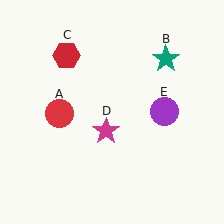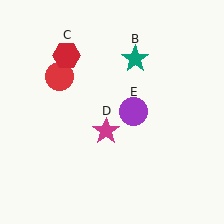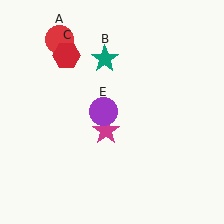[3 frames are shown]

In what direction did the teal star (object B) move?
The teal star (object B) moved left.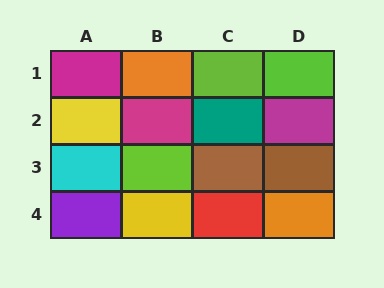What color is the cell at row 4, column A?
Purple.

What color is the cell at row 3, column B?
Lime.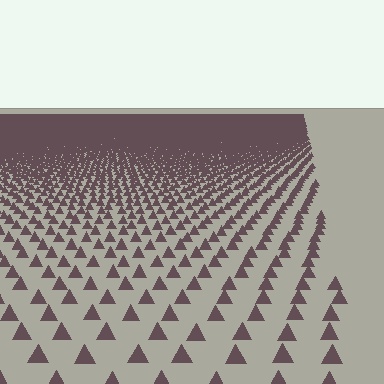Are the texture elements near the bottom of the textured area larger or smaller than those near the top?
Larger. Near the bottom, elements are closer to the viewer and appear at a bigger on-screen size.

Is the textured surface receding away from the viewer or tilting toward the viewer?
The surface is receding away from the viewer. Texture elements get smaller and denser toward the top.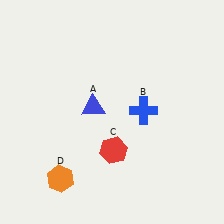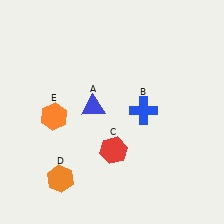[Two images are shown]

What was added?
An orange hexagon (E) was added in Image 2.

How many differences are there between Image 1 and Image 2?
There is 1 difference between the two images.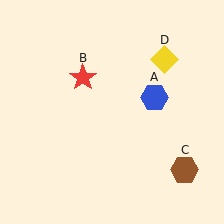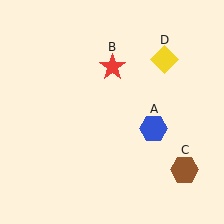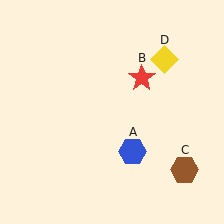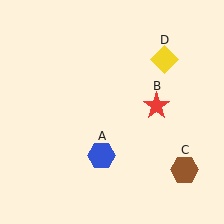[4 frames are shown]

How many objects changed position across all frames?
2 objects changed position: blue hexagon (object A), red star (object B).